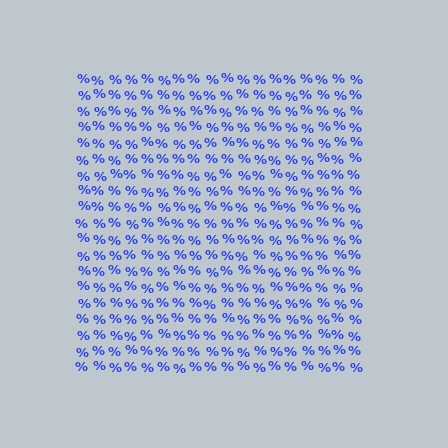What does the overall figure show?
The overall figure shows a square.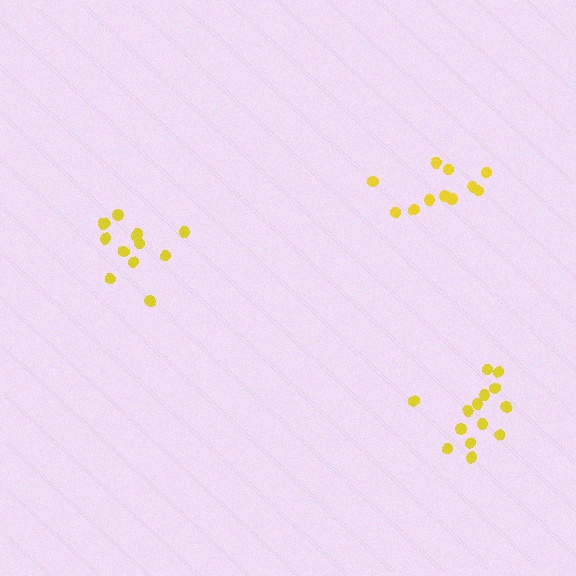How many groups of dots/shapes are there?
There are 3 groups.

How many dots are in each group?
Group 1: 13 dots, Group 2: 11 dots, Group 3: 14 dots (38 total).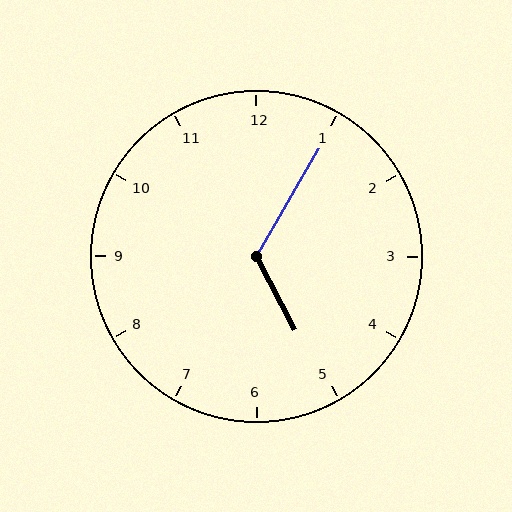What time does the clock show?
5:05.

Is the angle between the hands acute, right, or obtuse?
It is obtuse.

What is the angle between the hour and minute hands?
Approximately 122 degrees.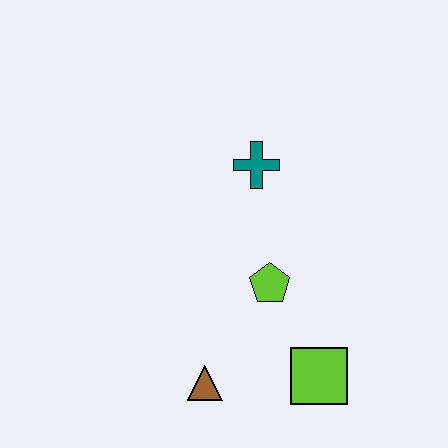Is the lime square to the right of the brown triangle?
Yes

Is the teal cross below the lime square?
No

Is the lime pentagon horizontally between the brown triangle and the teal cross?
No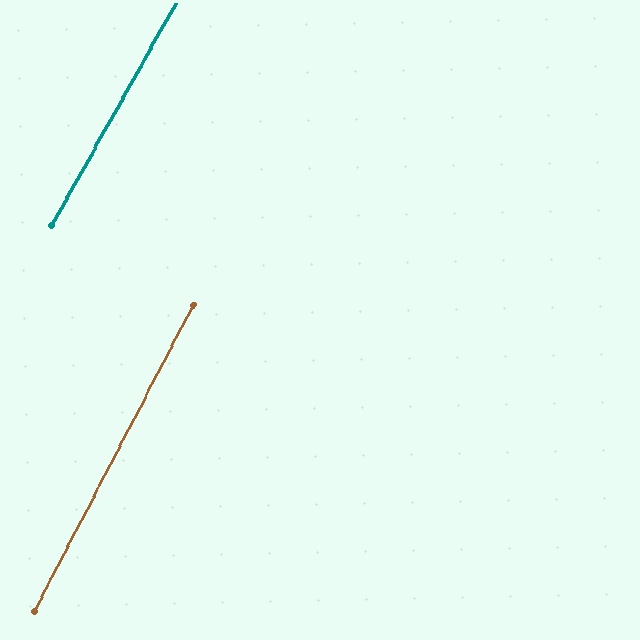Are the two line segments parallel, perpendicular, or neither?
Parallel — their directions differ by only 1.9°.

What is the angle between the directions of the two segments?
Approximately 2 degrees.